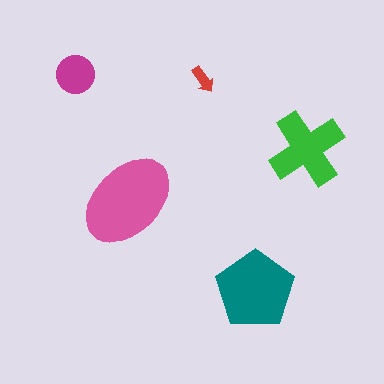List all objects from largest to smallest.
The pink ellipse, the teal pentagon, the green cross, the magenta circle, the red arrow.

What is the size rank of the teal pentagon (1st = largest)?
2nd.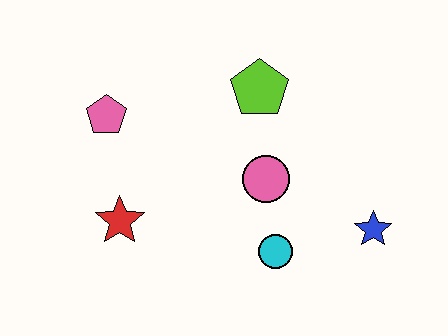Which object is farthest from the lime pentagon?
The red star is farthest from the lime pentagon.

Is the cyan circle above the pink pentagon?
No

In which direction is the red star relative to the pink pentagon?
The red star is below the pink pentagon.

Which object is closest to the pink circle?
The cyan circle is closest to the pink circle.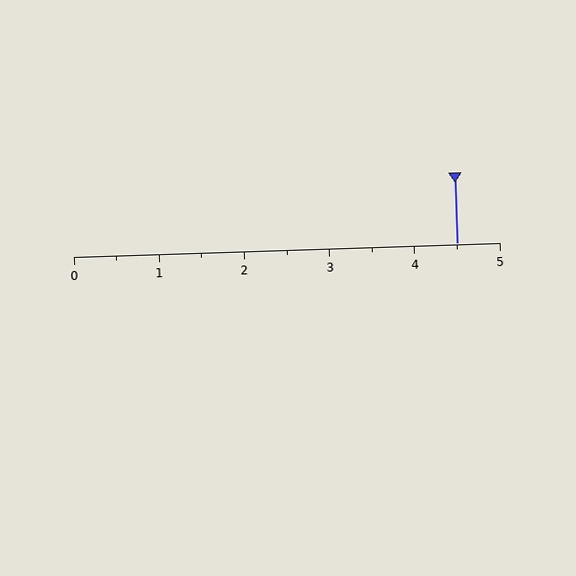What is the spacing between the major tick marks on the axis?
The major ticks are spaced 1 apart.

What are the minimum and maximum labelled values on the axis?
The axis runs from 0 to 5.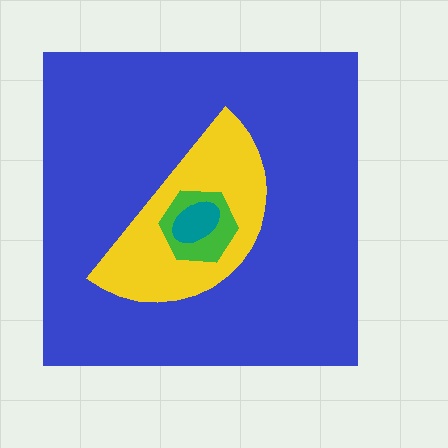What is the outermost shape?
The blue square.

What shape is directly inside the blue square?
The yellow semicircle.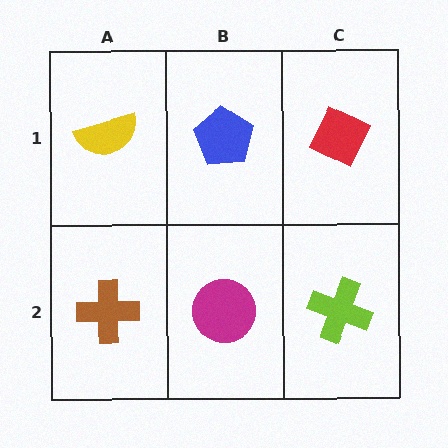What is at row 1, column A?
A yellow semicircle.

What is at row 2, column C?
A lime cross.